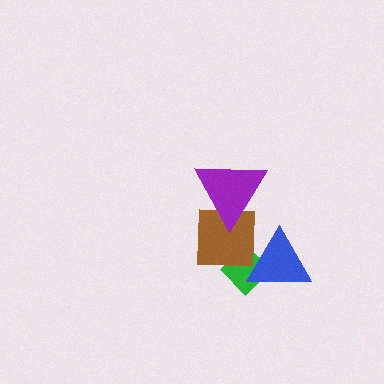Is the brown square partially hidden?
Yes, it is partially covered by another shape.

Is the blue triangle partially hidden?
Yes, it is partially covered by another shape.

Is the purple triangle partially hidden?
No, no other shape covers it.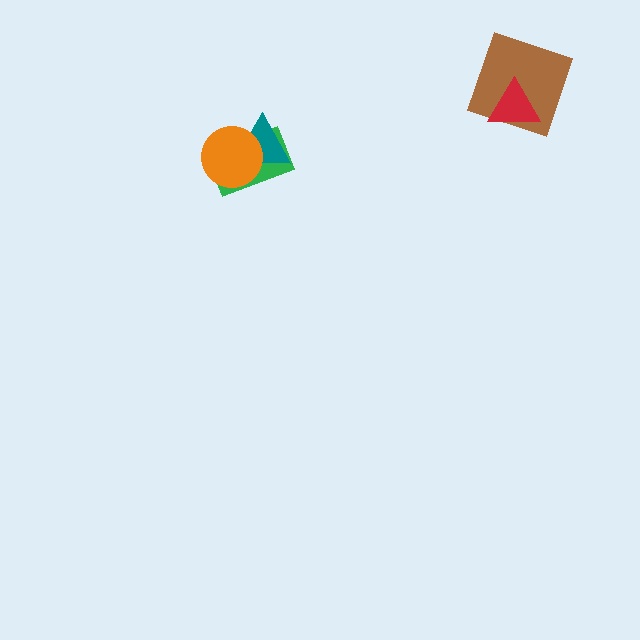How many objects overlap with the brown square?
1 object overlaps with the brown square.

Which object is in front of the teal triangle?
The orange circle is in front of the teal triangle.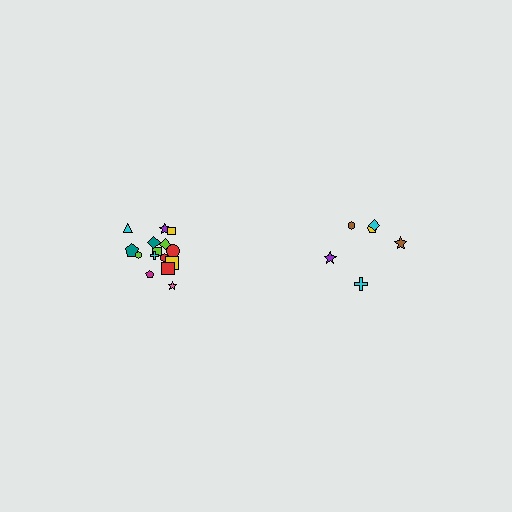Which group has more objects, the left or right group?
The left group.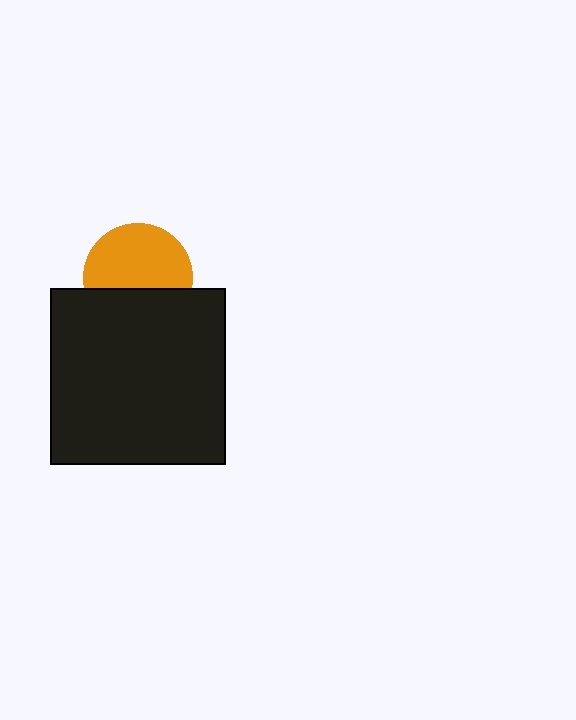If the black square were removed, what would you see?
You would see the complete orange circle.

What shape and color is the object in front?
The object in front is a black square.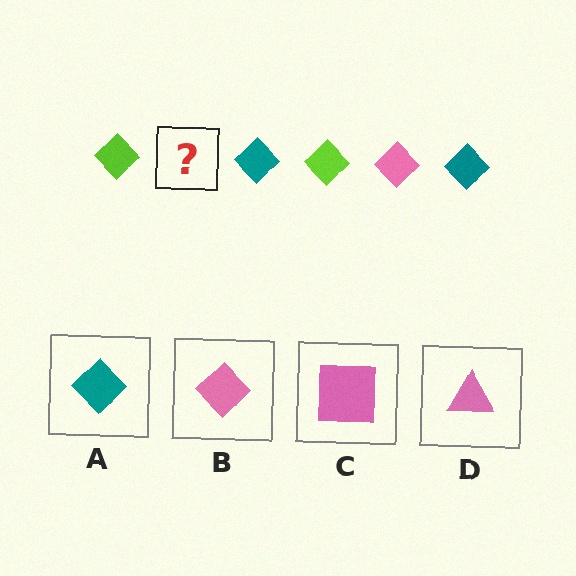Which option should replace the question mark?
Option B.